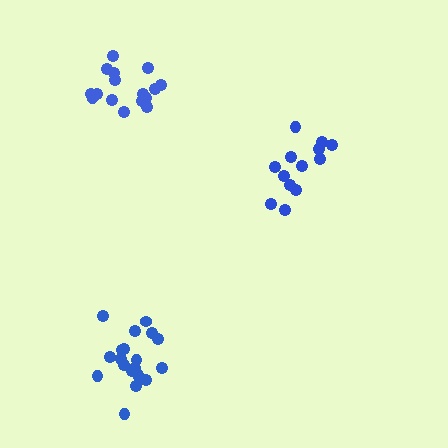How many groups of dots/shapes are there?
There are 3 groups.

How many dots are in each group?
Group 1: 13 dots, Group 2: 17 dots, Group 3: 19 dots (49 total).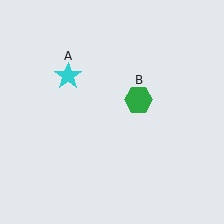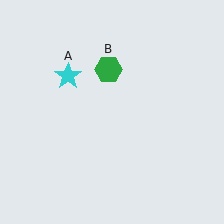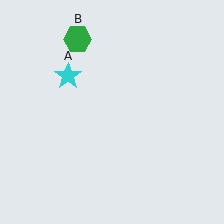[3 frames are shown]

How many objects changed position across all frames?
1 object changed position: green hexagon (object B).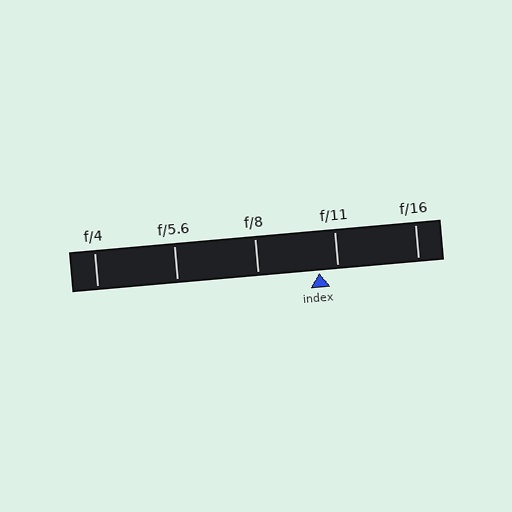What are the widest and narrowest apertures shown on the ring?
The widest aperture shown is f/4 and the narrowest is f/16.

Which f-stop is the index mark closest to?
The index mark is closest to f/11.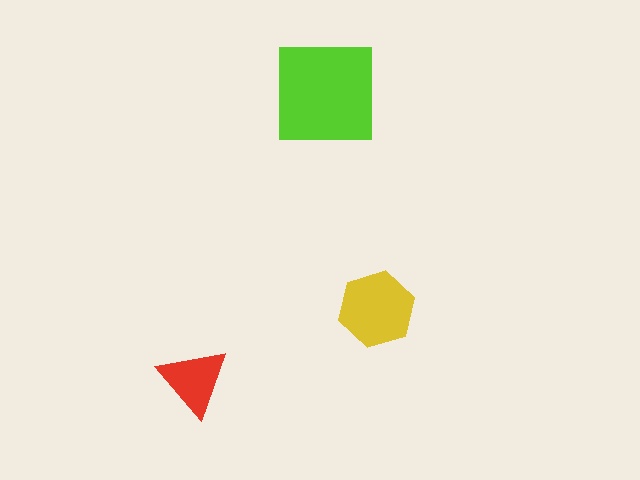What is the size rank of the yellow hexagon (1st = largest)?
2nd.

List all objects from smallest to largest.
The red triangle, the yellow hexagon, the lime square.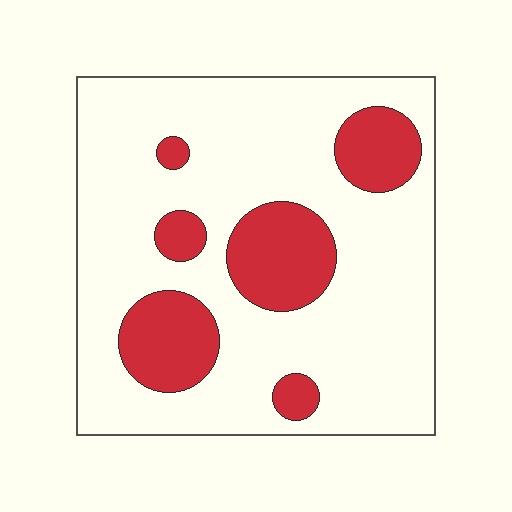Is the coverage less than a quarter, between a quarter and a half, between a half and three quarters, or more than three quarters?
Less than a quarter.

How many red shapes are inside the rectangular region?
6.